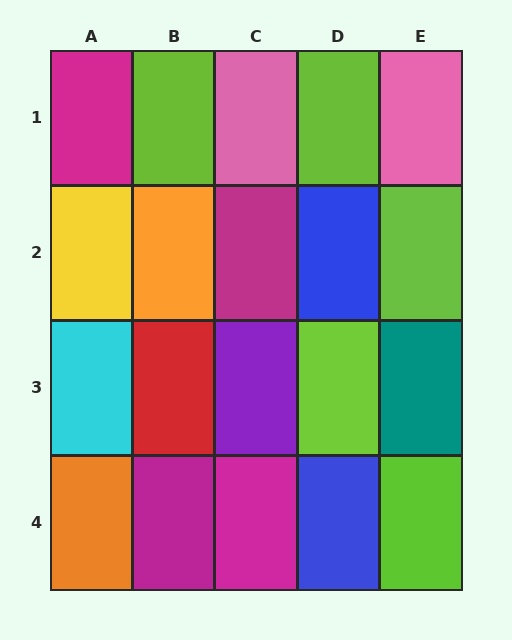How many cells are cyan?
1 cell is cyan.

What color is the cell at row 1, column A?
Magenta.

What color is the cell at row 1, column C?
Pink.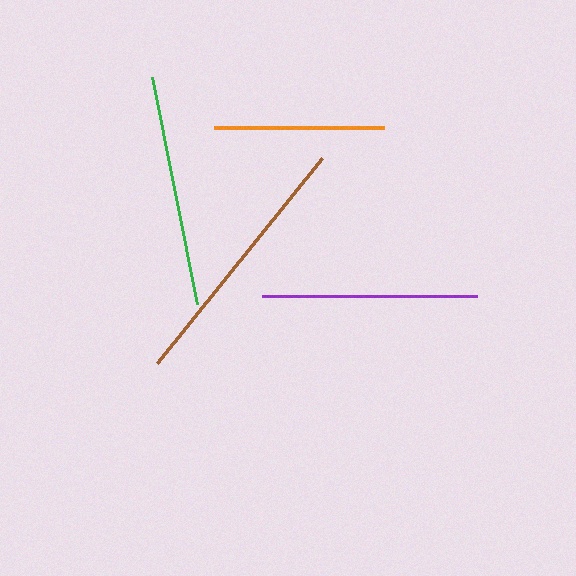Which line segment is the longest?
The brown line is the longest at approximately 263 pixels.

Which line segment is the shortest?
The orange line is the shortest at approximately 170 pixels.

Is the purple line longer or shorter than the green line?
The green line is longer than the purple line.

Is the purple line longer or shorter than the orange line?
The purple line is longer than the orange line.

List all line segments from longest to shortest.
From longest to shortest: brown, green, purple, orange.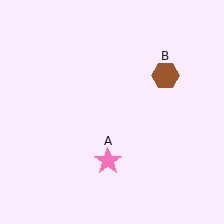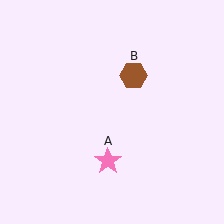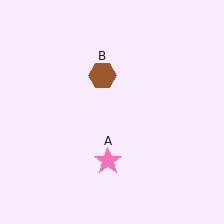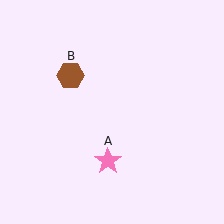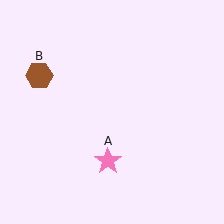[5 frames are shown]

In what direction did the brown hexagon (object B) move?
The brown hexagon (object B) moved left.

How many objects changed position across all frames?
1 object changed position: brown hexagon (object B).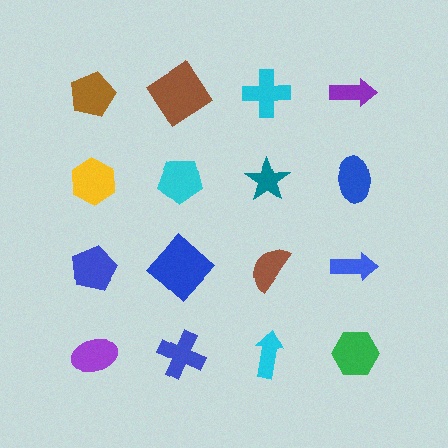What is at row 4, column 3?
A cyan arrow.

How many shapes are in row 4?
4 shapes.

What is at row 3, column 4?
A blue arrow.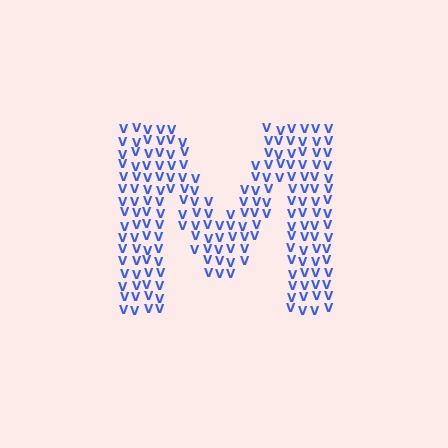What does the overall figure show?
The overall figure shows the letter M.